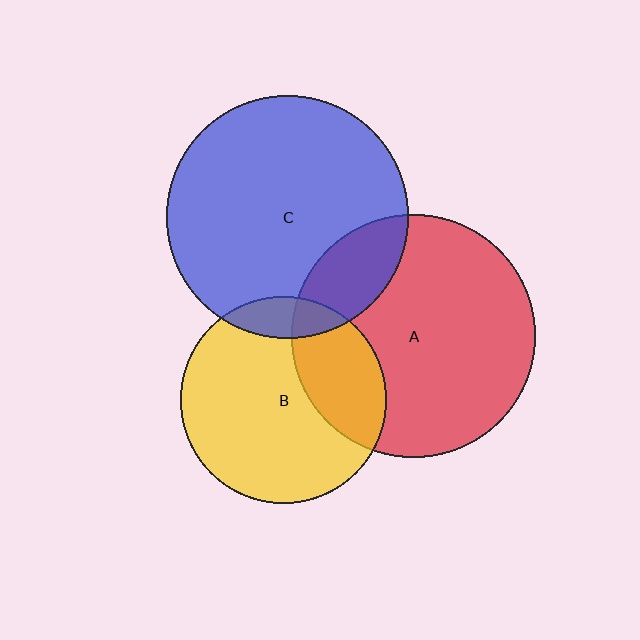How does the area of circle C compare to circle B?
Approximately 1.4 times.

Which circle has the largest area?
Circle A (red).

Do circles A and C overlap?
Yes.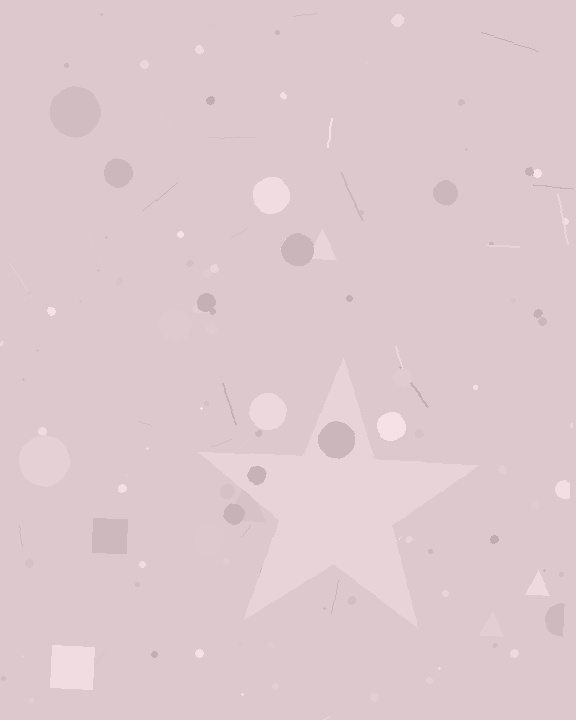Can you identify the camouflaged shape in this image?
The camouflaged shape is a star.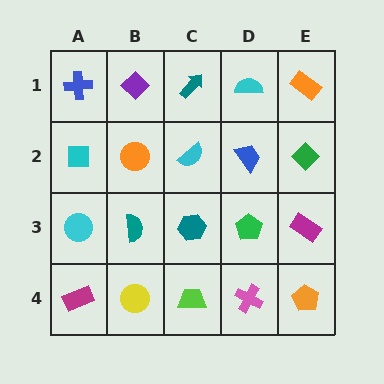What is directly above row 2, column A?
A blue cross.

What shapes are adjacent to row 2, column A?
A blue cross (row 1, column A), a cyan circle (row 3, column A), an orange circle (row 2, column B).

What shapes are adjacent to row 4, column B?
A teal semicircle (row 3, column B), a magenta rectangle (row 4, column A), a lime trapezoid (row 4, column C).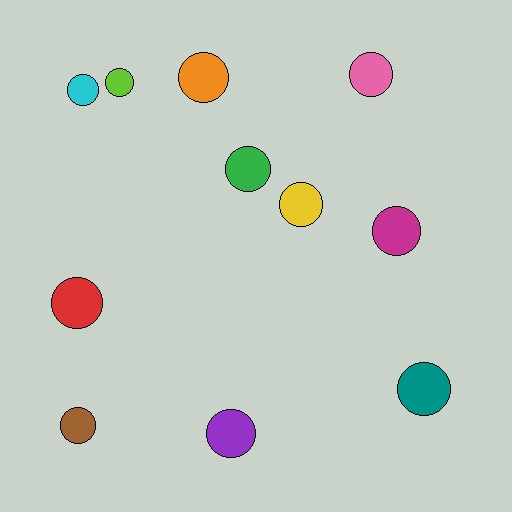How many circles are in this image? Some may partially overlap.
There are 11 circles.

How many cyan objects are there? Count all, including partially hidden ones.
There is 1 cyan object.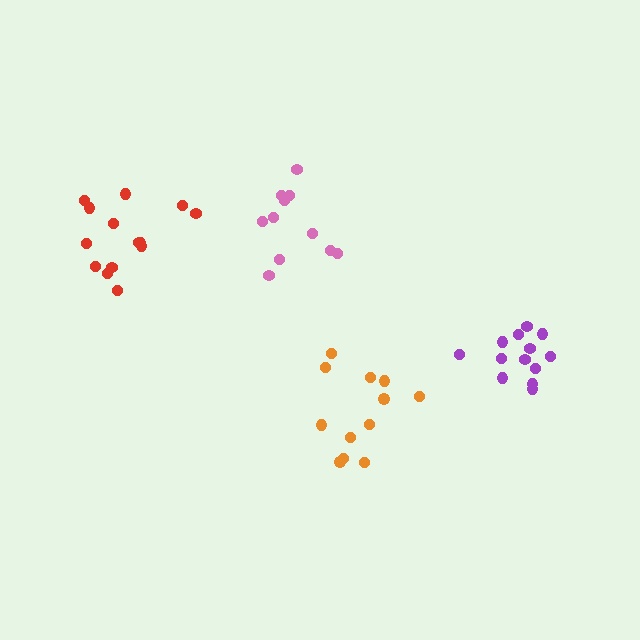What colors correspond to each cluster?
The clusters are colored: orange, red, purple, pink.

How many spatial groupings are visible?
There are 4 spatial groupings.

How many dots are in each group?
Group 1: 12 dots, Group 2: 14 dots, Group 3: 13 dots, Group 4: 11 dots (50 total).